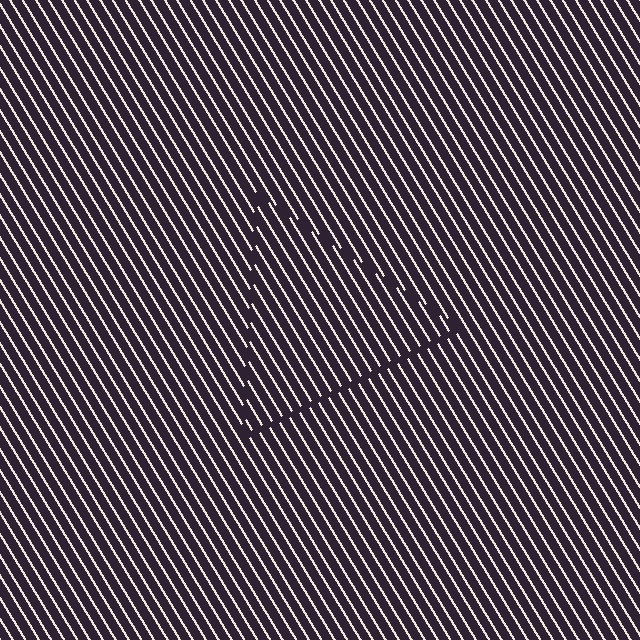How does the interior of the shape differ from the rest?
The interior of the shape contains the same grating, shifted by half a period — the contour is defined by the phase discontinuity where line-ends from the inner and outer gratings abut.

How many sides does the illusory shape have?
3 sides — the line-ends trace a triangle.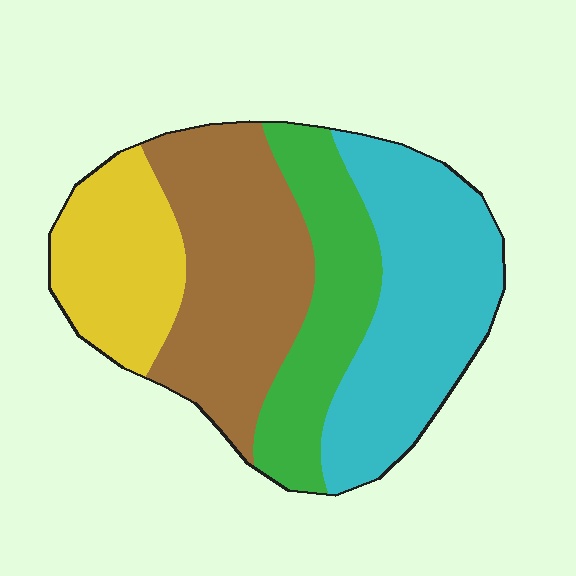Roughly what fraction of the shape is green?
Green covers 20% of the shape.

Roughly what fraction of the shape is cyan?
Cyan covers around 30% of the shape.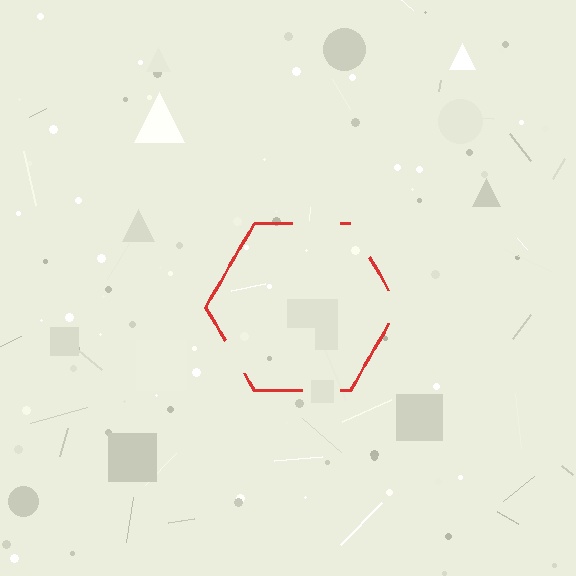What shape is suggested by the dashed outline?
The dashed outline suggests a hexagon.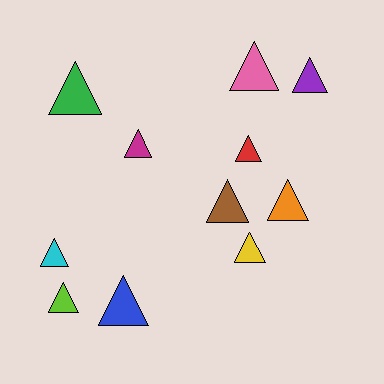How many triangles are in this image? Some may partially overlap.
There are 11 triangles.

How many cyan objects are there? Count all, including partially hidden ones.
There is 1 cyan object.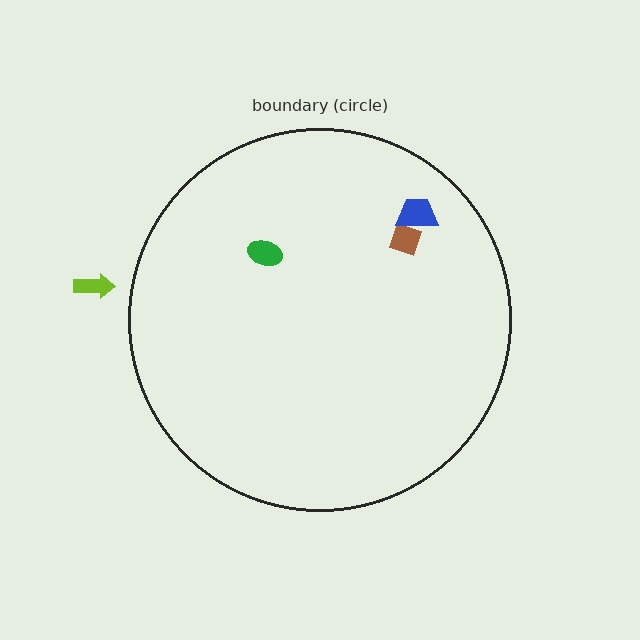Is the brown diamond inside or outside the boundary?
Inside.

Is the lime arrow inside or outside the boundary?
Outside.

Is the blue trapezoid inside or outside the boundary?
Inside.